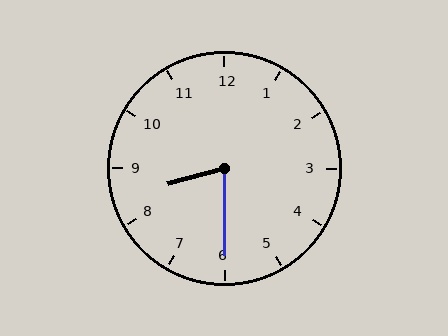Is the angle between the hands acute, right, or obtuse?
It is acute.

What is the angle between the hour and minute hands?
Approximately 75 degrees.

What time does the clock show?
8:30.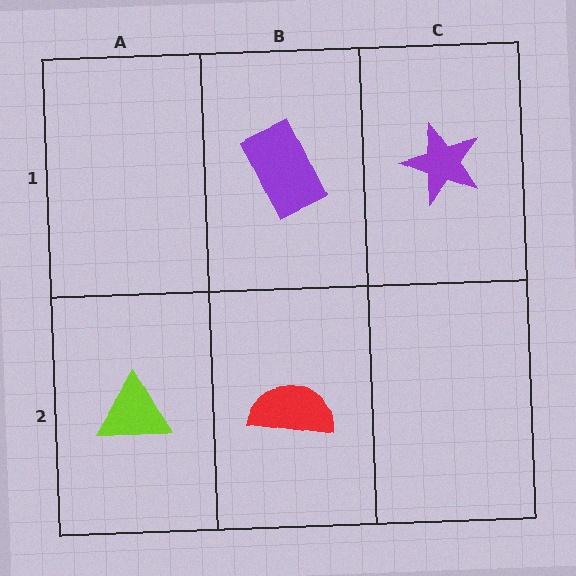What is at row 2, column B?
A red semicircle.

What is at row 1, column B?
A purple rectangle.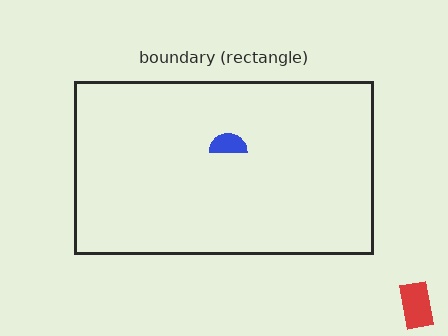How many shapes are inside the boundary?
1 inside, 1 outside.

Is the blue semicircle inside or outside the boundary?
Inside.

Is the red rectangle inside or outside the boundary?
Outside.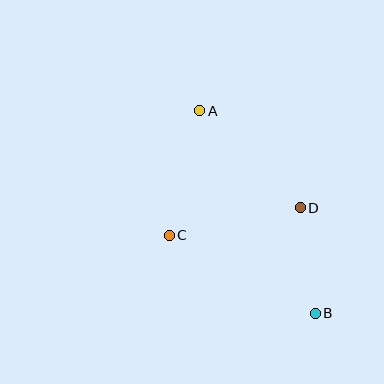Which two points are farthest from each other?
Points A and B are farthest from each other.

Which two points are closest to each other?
Points B and D are closest to each other.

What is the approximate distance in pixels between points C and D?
The distance between C and D is approximately 134 pixels.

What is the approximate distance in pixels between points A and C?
The distance between A and C is approximately 128 pixels.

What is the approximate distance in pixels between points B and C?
The distance between B and C is approximately 166 pixels.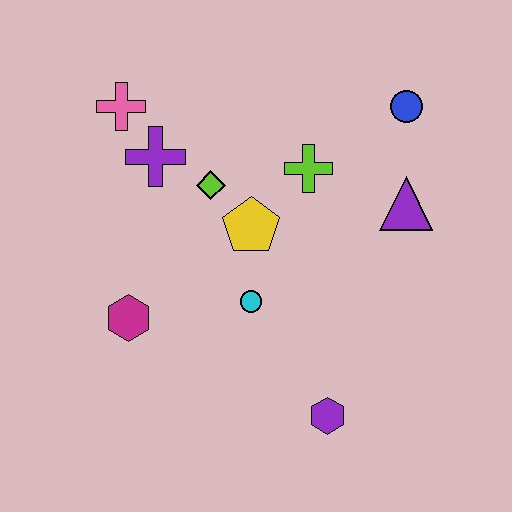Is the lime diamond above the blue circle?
No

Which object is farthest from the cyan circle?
The blue circle is farthest from the cyan circle.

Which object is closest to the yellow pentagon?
The lime diamond is closest to the yellow pentagon.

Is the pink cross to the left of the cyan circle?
Yes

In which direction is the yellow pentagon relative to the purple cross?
The yellow pentagon is to the right of the purple cross.